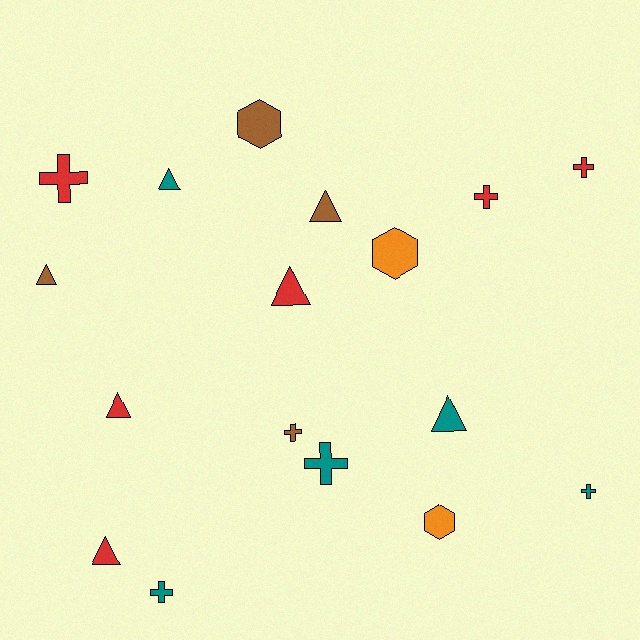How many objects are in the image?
There are 17 objects.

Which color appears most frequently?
Red, with 6 objects.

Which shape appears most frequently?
Triangle, with 7 objects.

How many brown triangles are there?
There are 2 brown triangles.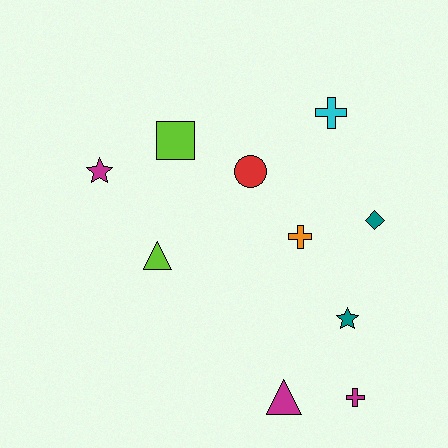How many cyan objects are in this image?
There is 1 cyan object.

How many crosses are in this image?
There are 3 crosses.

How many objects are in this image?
There are 10 objects.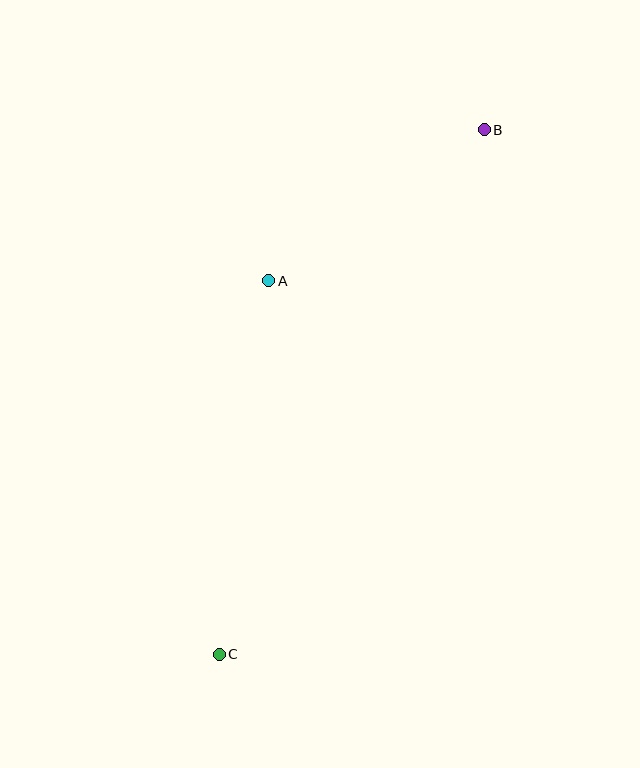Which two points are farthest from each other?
Points B and C are farthest from each other.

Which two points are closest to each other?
Points A and B are closest to each other.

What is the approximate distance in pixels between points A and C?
The distance between A and C is approximately 377 pixels.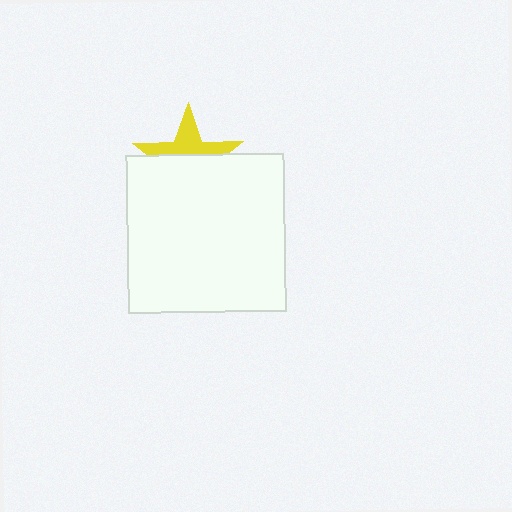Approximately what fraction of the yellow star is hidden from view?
Roughly 58% of the yellow star is hidden behind the white square.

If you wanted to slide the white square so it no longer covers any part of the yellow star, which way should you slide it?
Slide it down — that is the most direct way to separate the two shapes.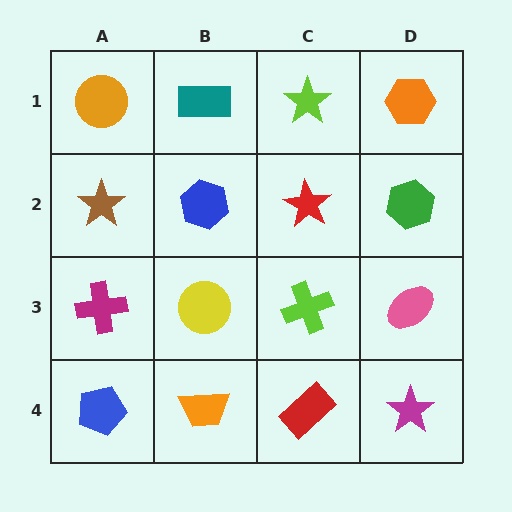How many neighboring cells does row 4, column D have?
2.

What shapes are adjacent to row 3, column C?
A red star (row 2, column C), a red rectangle (row 4, column C), a yellow circle (row 3, column B), a pink ellipse (row 3, column D).